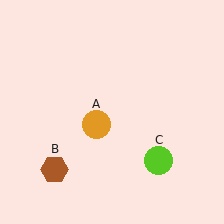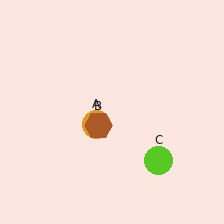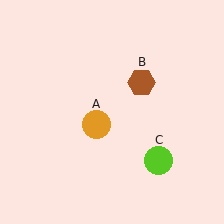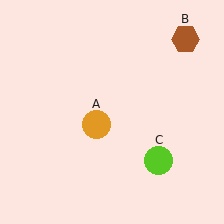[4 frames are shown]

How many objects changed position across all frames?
1 object changed position: brown hexagon (object B).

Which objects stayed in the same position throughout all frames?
Orange circle (object A) and lime circle (object C) remained stationary.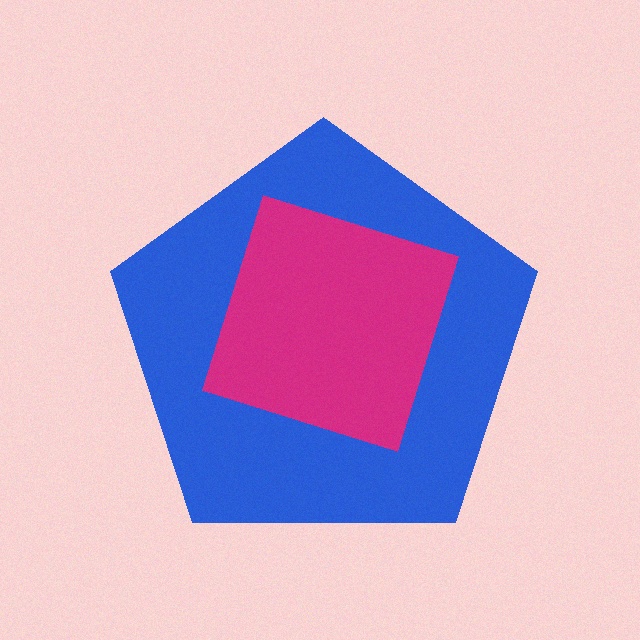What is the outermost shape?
The blue pentagon.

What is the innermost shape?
The magenta square.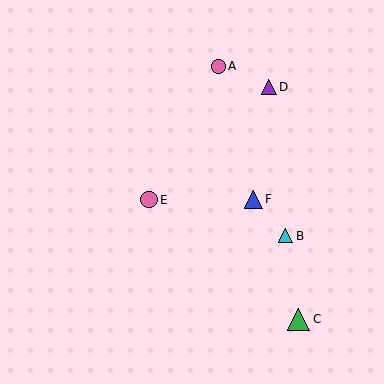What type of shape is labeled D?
Shape D is a purple triangle.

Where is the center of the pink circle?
The center of the pink circle is at (218, 66).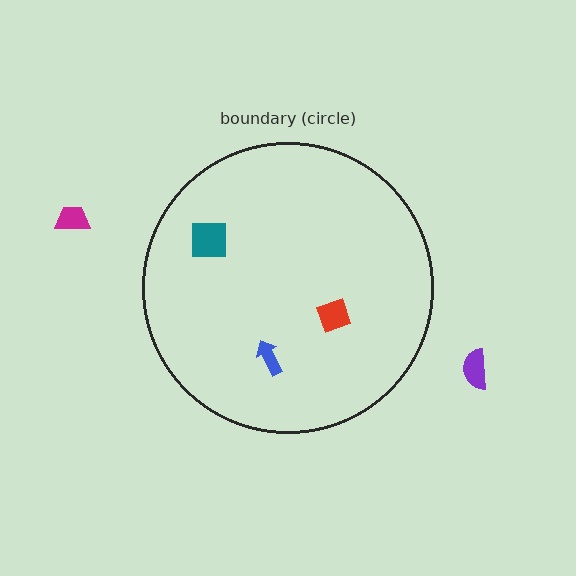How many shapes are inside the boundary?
3 inside, 2 outside.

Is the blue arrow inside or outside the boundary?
Inside.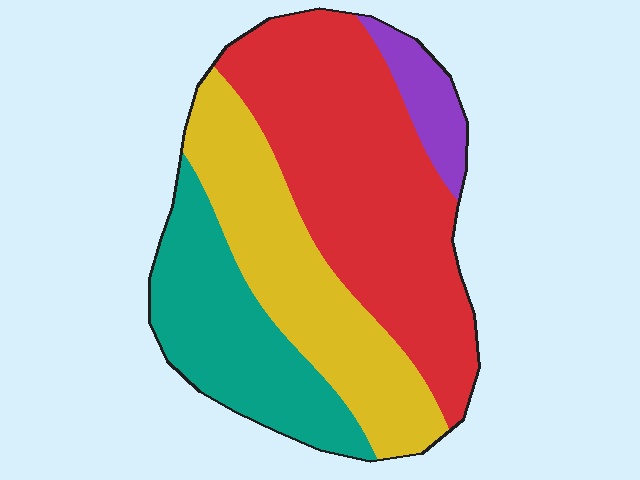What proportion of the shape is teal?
Teal takes up about one quarter (1/4) of the shape.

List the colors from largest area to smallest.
From largest to smallest: red, yellow, teal, purple.